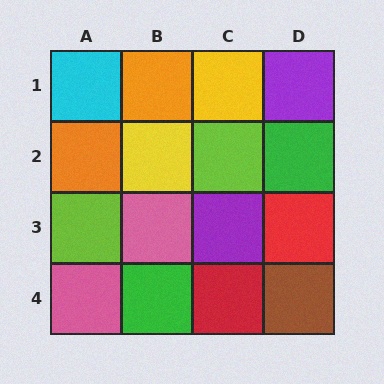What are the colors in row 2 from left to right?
Orange, yellow, lime, green.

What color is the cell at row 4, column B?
Green.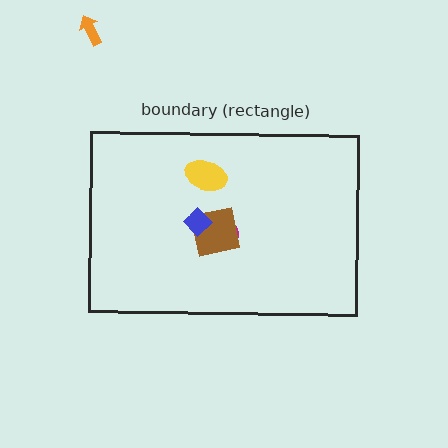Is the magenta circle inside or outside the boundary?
Inside.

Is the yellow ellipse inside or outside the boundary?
Inside.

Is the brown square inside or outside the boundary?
Inside.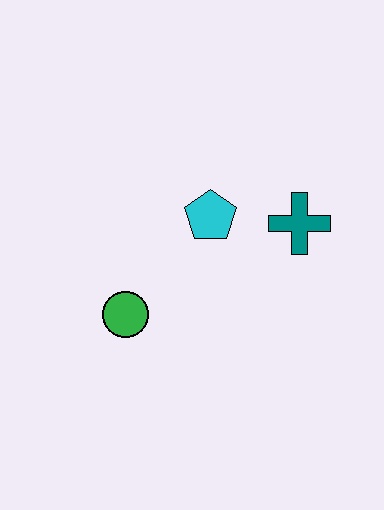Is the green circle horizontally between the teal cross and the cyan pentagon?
No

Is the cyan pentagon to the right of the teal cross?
No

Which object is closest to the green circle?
The cyan pentagon is closest to the green circle.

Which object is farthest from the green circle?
The teal cross is farthest from the green circle.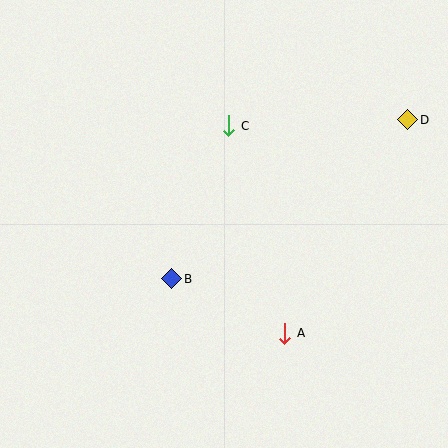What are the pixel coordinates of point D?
Point D is at (408, 120).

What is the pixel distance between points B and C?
The distance between B and C is 163 pixels.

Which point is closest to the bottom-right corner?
Point A is closest to the bottom-right corner.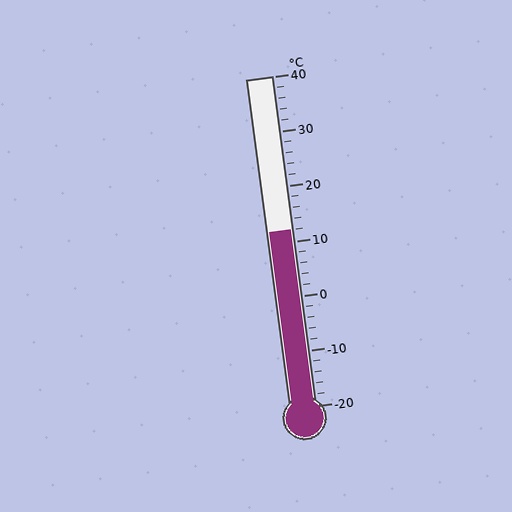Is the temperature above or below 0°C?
The temperature is above 0°C.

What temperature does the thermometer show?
The thermometer shows approximately 12°C.